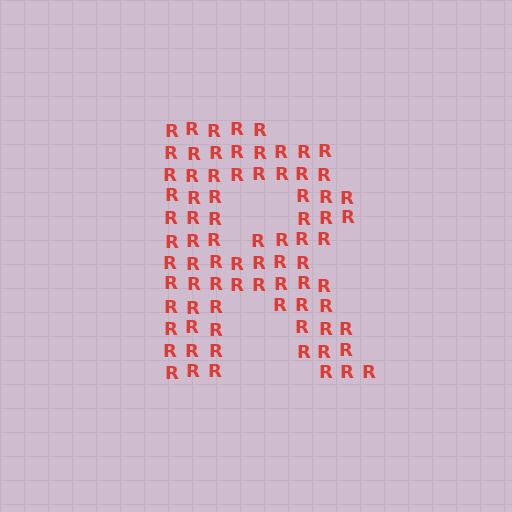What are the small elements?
The small elements are letter R's.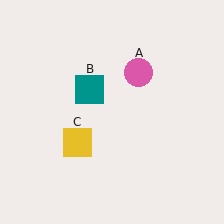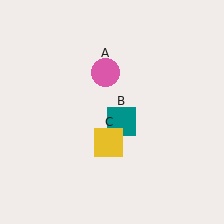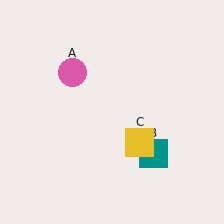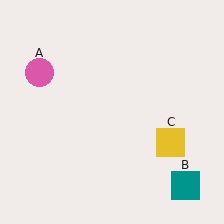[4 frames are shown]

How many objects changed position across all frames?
3 objects changed position: pink circle (object A), teal square (object B), yellow square (object C).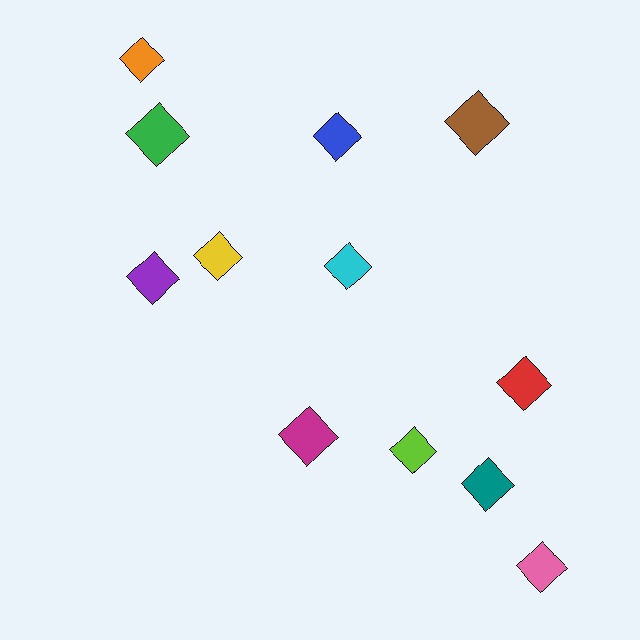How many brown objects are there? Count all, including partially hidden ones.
There is 1 brown object.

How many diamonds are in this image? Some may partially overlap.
There are 12 diamonds.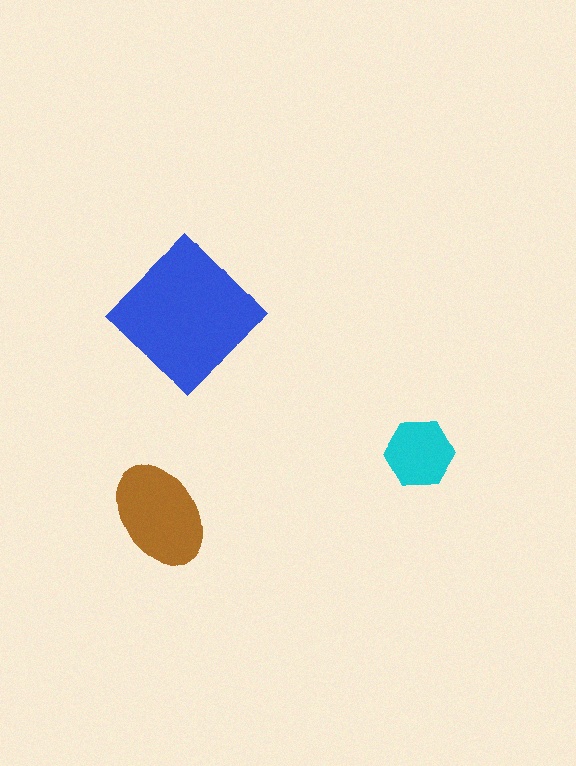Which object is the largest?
The blue diamond.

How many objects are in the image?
There are 3 objects in the image.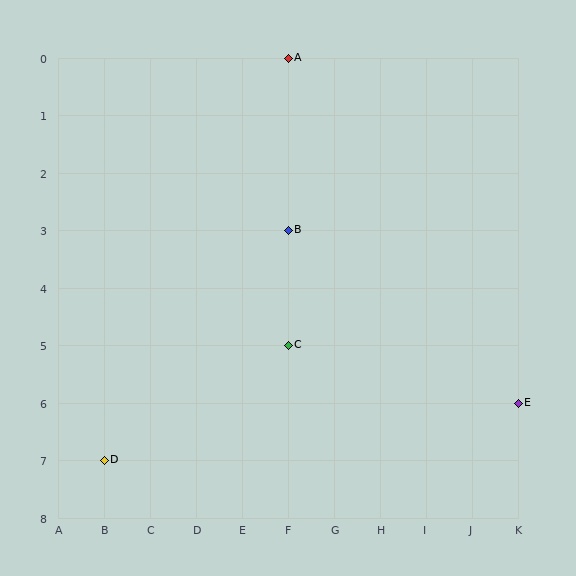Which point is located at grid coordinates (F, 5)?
Point C is at (F, 5).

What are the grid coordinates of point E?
Point E is at grid coordinates (K, 6).